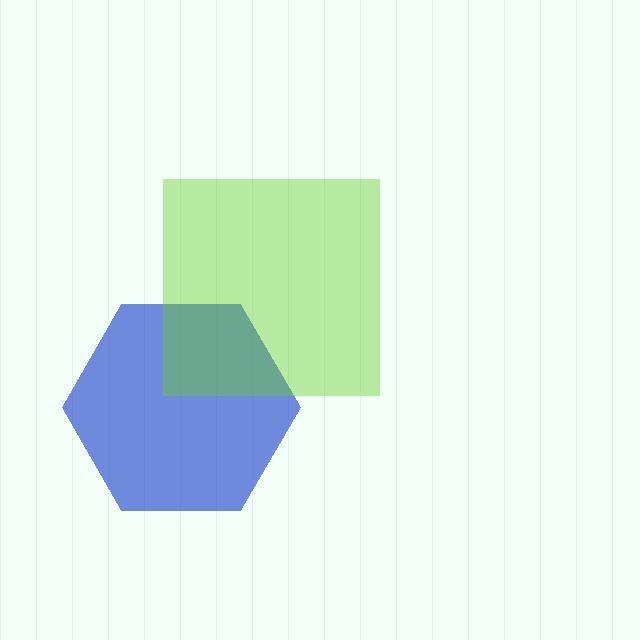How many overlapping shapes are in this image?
There are 2 overlapping shapes in the image.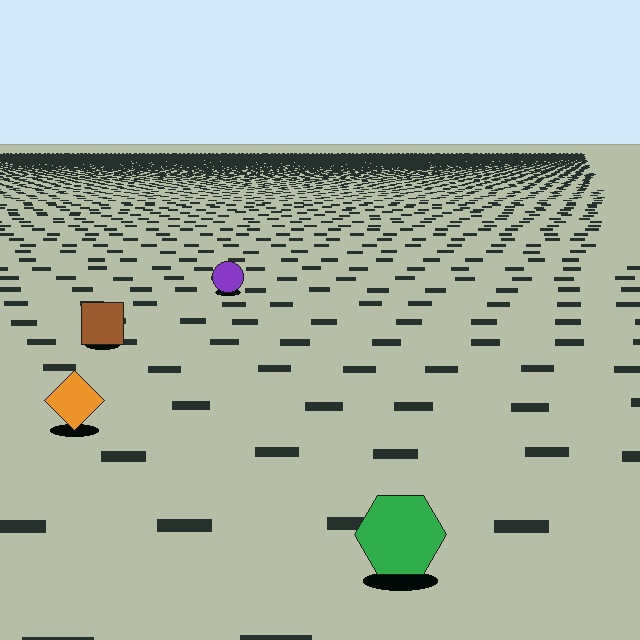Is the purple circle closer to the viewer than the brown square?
No. The brown square is closer — you can tell from the texture gradient: the ground texture is coarser near it.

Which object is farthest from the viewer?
The purple circle is farthest from the viewer. It appears smaller and the ground texture around it is denser.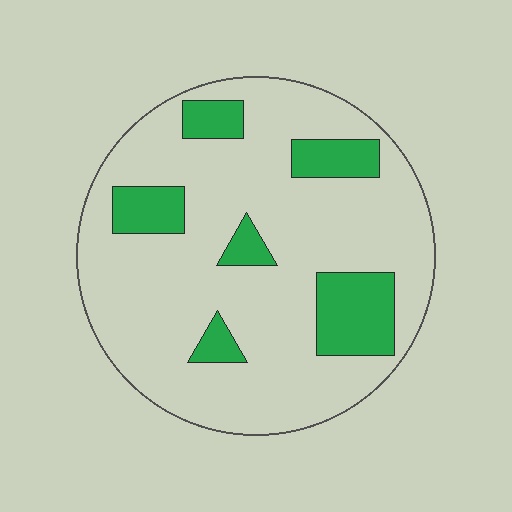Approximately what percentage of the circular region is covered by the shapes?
Approximately 20%.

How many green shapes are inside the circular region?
6.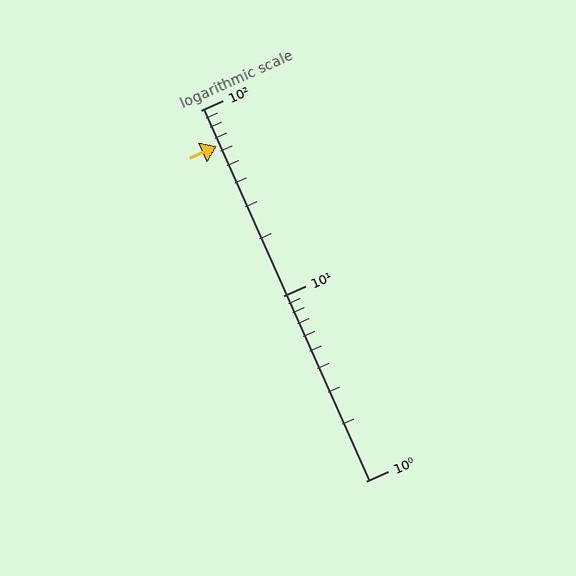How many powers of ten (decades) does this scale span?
The scale spans 2 decades, from 1 to 100.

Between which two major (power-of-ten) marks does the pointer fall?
The pointer is between 10 and 100.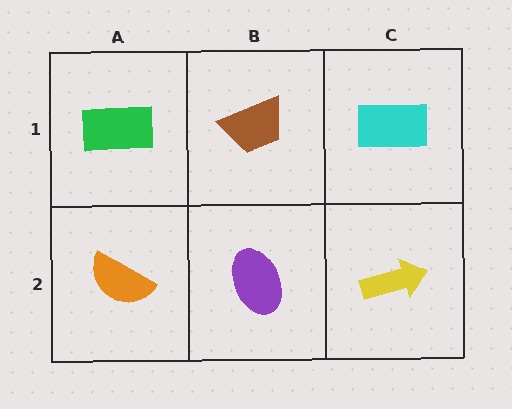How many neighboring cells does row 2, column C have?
2.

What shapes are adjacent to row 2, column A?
A green rectangle (row 1, column A), a purple ellipse (row 2, column B).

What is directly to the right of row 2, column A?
A purple ellipse.